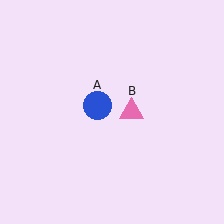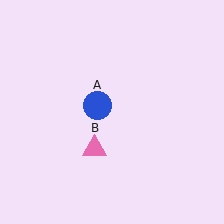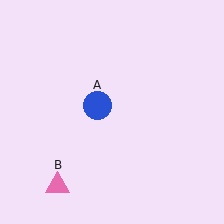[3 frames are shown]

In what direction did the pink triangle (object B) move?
The pink triangle (object B) moved down and to the left.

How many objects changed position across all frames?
1 object changed position: pink triangle (object B).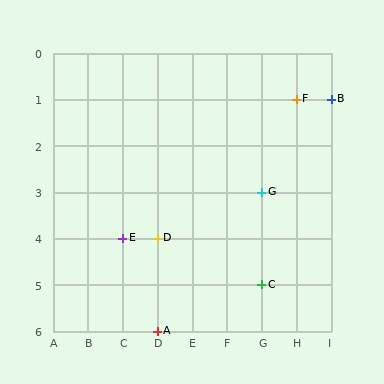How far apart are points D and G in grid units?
Points D and G are 3 columns and 1 row apart (about 3.2 grid units diagonally).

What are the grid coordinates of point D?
Point D is at grid coordinates (D, 4).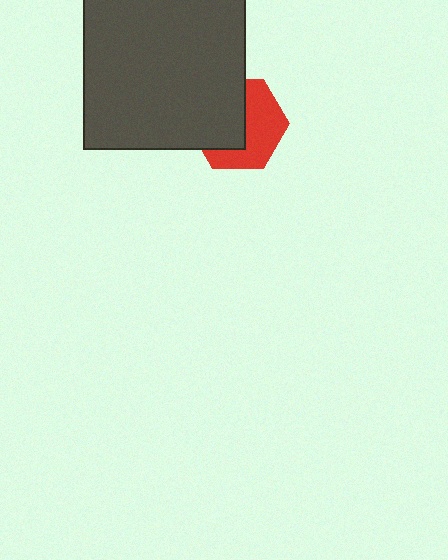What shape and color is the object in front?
The object in front is a dark gray square.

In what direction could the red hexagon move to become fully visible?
The red hexagon could move toward the lower-right. That would shift it out from behind the dark gray square entirely.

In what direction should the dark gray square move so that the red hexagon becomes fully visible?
The dark gray square should move toward the upper-left. That is the shortest direction to clear the overlap and leave the red hexagon fully visible.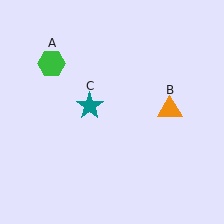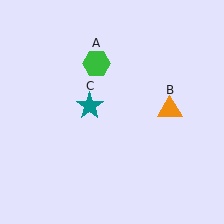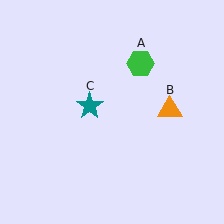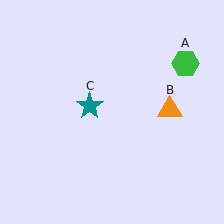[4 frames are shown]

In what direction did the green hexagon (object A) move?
The green hexagon (object A) moved right.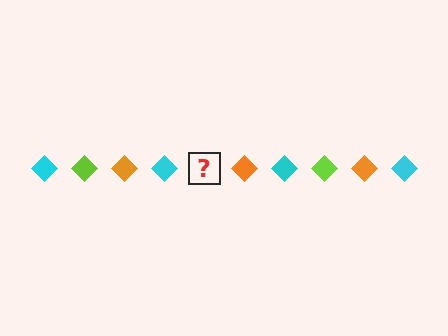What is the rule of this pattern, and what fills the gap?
The rule is that the pattern cycles through cyan, lime, orange diamonds. The gap should be filled with a lime diamond.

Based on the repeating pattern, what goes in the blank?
The blank should be a lime diamond.